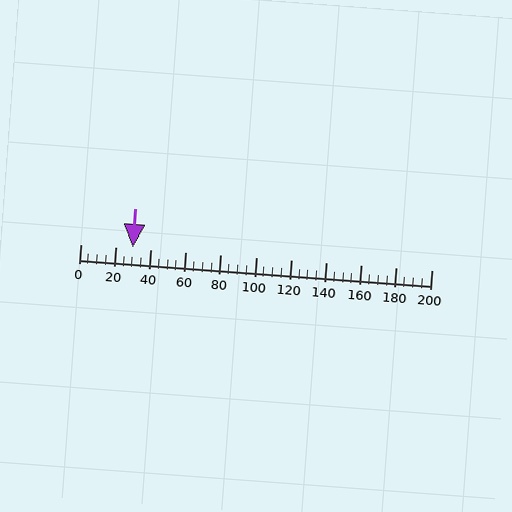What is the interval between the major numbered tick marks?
The major tick marks are spaced 20 units apart.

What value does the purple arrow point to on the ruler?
The purple arrow points to approximately 30.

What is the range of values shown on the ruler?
The ruler shows values from 0 to 200.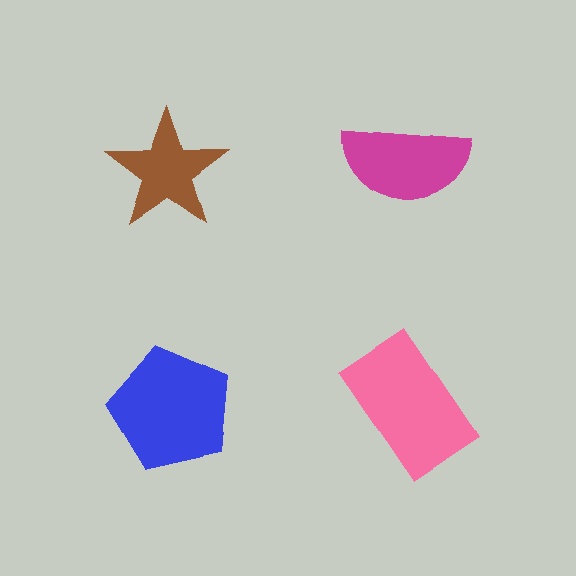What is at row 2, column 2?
A pink rectangle.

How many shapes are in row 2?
2 shapes.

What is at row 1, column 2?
A magenta semicircle.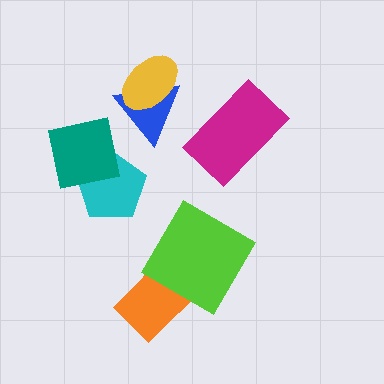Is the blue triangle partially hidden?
Yes, it is partially covered by another shape.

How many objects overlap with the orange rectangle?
1 object overlaps with the orange rectangle.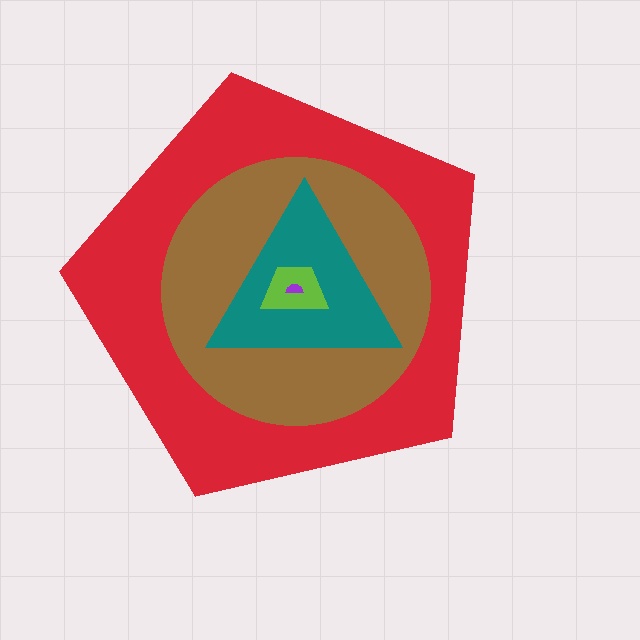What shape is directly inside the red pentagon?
The brown circle.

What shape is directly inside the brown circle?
The teal triangle.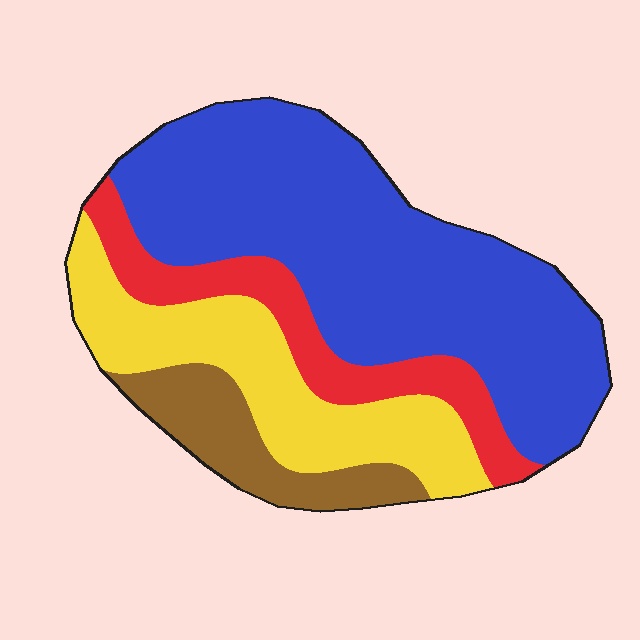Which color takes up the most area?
Blue, at roughly 50%.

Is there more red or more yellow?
Yellow.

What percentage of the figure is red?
Red covers roughly 15% of the figure.